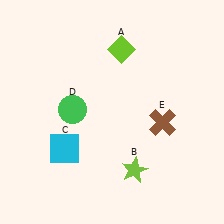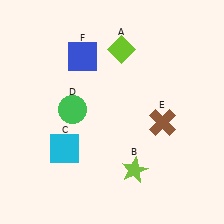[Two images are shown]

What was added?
A blue square (F) was added in Image 2.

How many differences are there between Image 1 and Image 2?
There is 1 difference between the two images.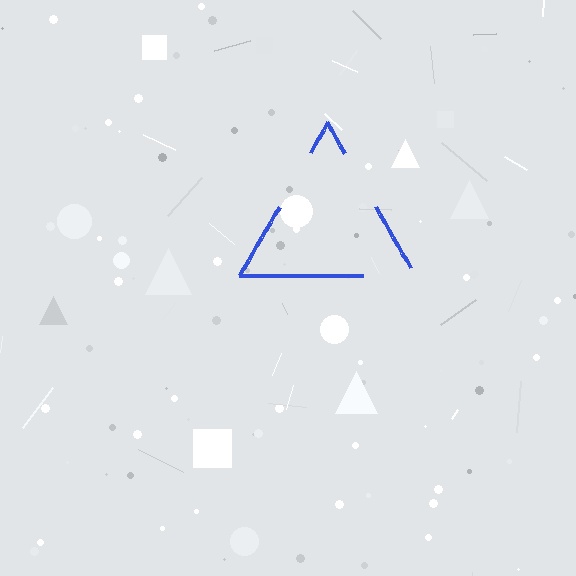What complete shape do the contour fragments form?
The contour fragments form a triangle.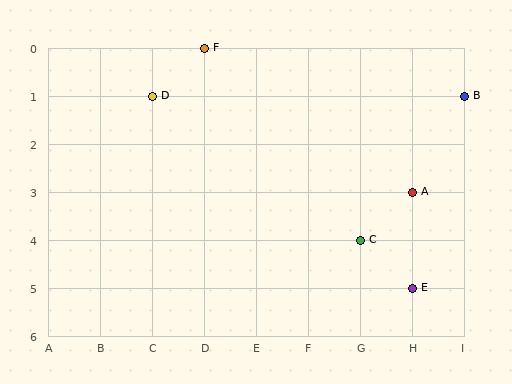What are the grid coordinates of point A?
Point A is at grid coordinates (H, 3).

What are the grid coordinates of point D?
Point D is at grid coordinates (C, 1).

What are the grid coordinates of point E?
Point E is at grid coordinates (H, 5).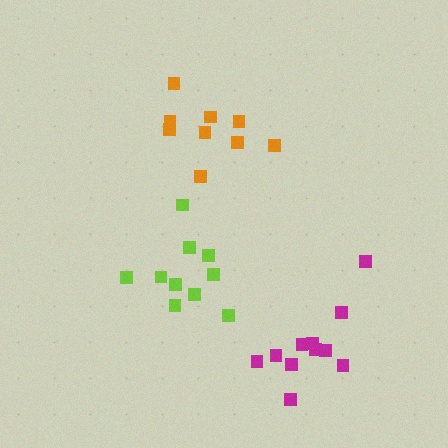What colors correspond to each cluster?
The clusters are colored: lime, orange, magenta.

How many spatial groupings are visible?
There are 3 spatial groupings.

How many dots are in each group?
Group 1: 10 dots, Group 2: 9 dots, Group 3: 11 dots (30 total).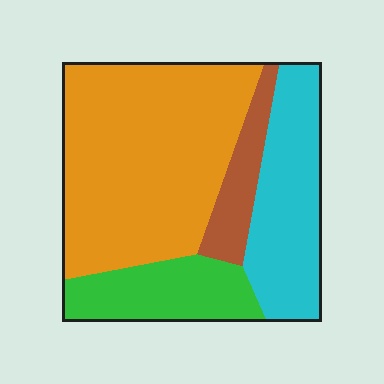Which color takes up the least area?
Brown, at roughly 10%.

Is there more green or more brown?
Green.